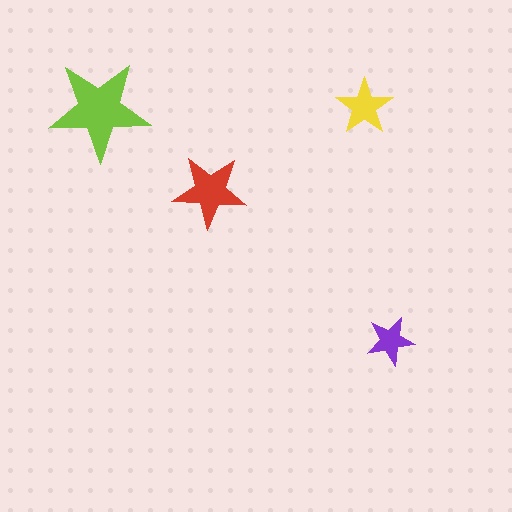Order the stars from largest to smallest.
the lime one, the red one, the yellow one, the purple one.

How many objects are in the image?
There are 4 objects in the image.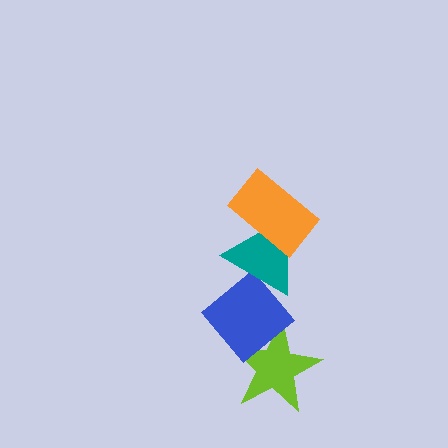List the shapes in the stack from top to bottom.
From top to bottom: the orange rectangle, the teal triangle, the blue diamond, the lime star.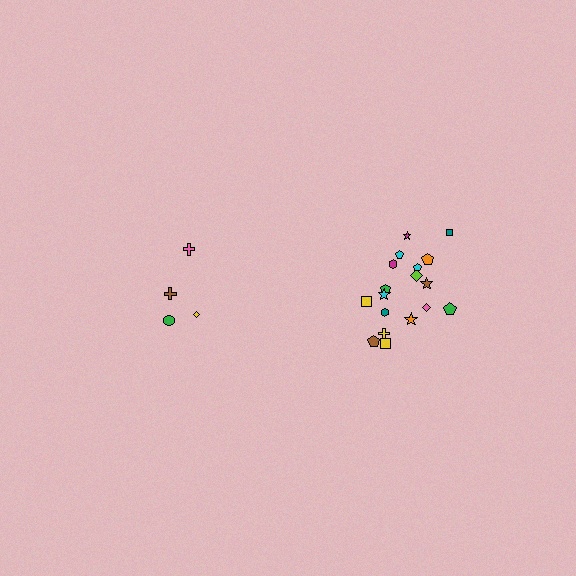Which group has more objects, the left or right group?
The right group.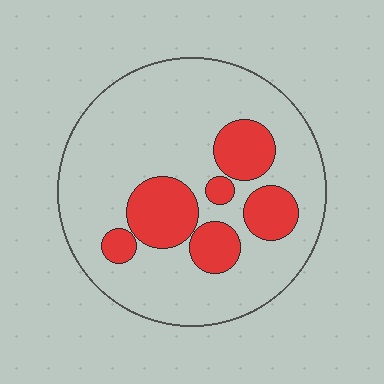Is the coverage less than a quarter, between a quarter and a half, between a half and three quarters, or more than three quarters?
Less than a quarter.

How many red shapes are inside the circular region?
6.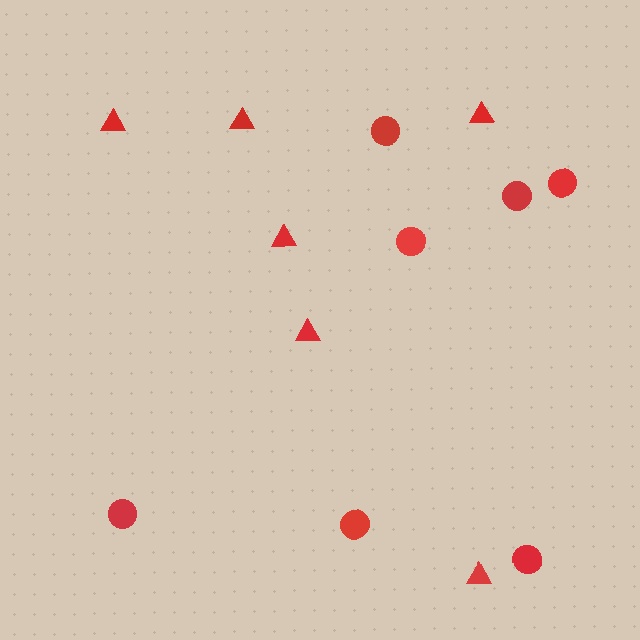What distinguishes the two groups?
There are 2 groups: one group of circles (7) and one group of triangles (6).